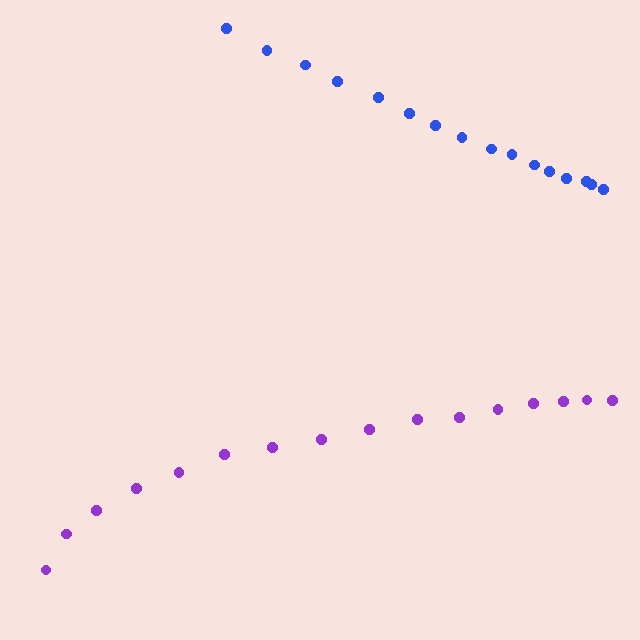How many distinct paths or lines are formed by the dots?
There are 2 distinct paths.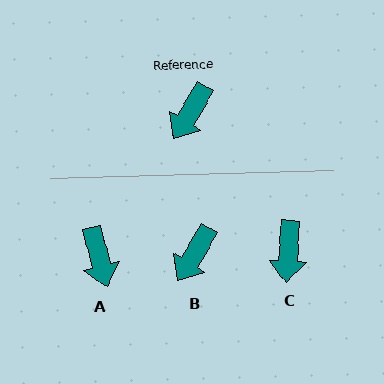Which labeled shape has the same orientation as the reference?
B.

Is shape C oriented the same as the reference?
No, it is off by about 27 degrees.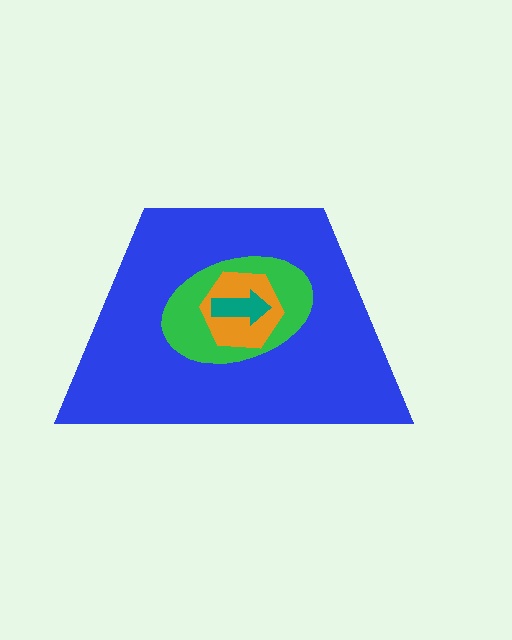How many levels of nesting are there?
4.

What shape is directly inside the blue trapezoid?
The green ellipse.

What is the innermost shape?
The teal arrow.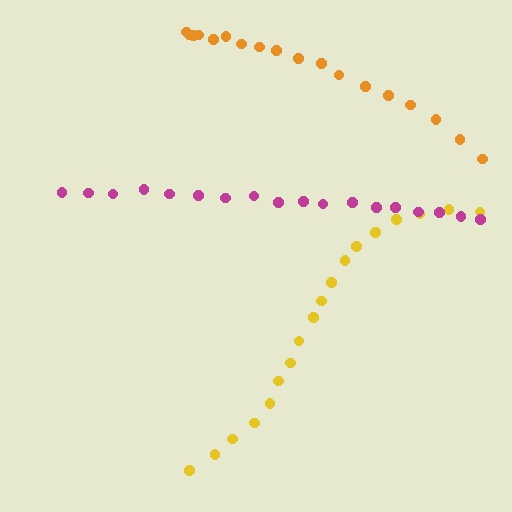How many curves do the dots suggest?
There are 3 distinct paths.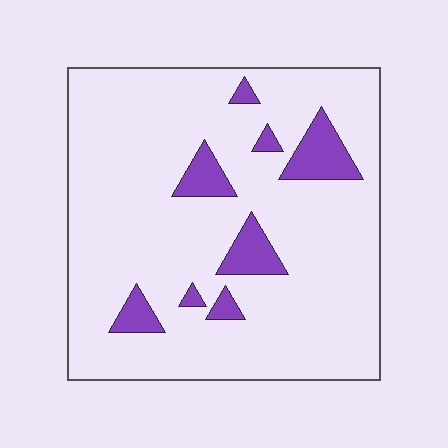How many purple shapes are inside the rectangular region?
8.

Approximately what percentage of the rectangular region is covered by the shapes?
Approximately 10%.